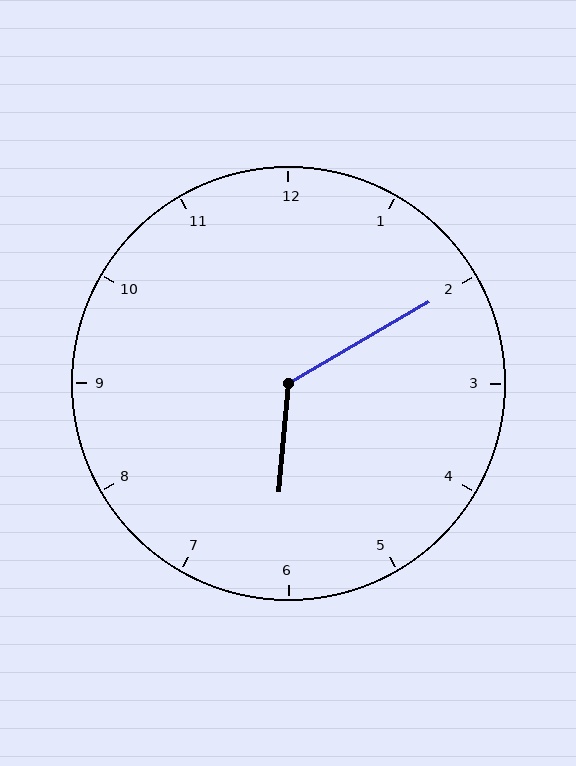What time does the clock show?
6:10.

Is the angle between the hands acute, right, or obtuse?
It is obtuse.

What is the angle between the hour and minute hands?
Approximately 125 degrees.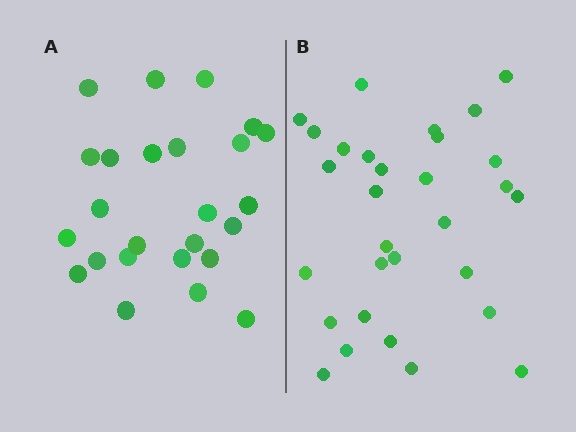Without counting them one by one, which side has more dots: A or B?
Region B (the right region) has more dots.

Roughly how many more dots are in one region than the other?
Region B has about 5 more dots than region A.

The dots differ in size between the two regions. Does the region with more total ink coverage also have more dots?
No. Region A has more total ink coverage because its dots are larger, but region B actually contains more individual dots. Total area can be misleading — the number of items is what matters here.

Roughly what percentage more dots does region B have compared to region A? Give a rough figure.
About 20% more.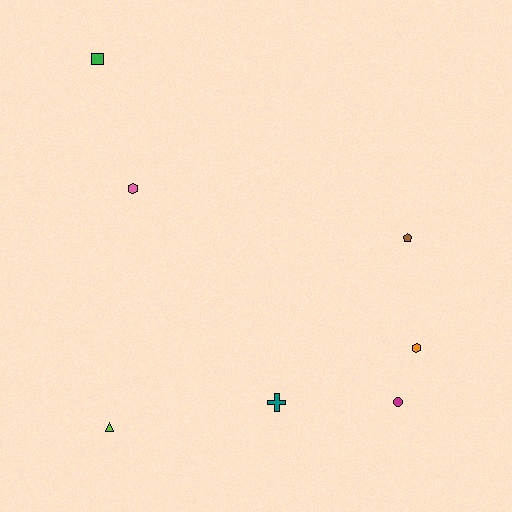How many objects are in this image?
There are 7 objects.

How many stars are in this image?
There are no stars.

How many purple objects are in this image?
There are no purple objects.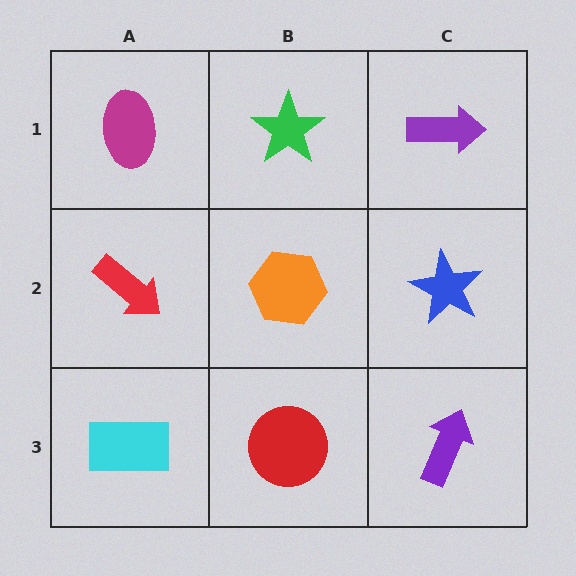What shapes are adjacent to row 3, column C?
A blue star (row 2, column C), a red circle (row 3, column B).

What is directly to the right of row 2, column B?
A blue star.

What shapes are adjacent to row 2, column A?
A magenta ellipse (row 1, column A), a cyan rectangle (row 3, column A), an orange hexagon (row 2, column B).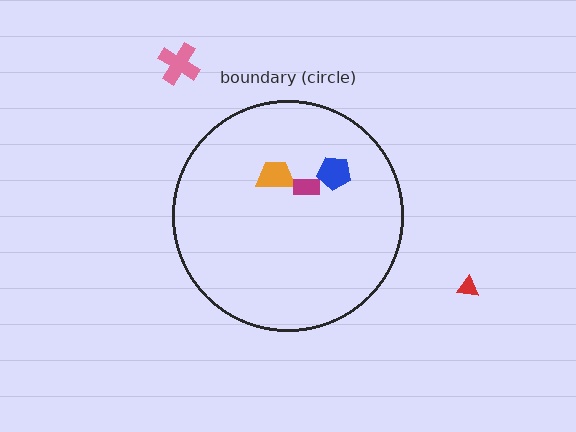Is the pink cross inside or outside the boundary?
Outside.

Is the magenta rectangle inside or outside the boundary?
Inside.